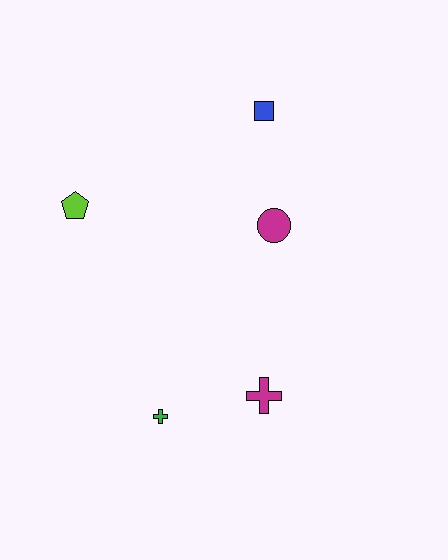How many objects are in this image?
There are 5 objects.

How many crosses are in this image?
There are 2 crosses.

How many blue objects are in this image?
There is 1 blue object.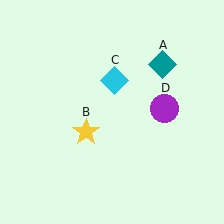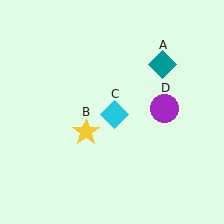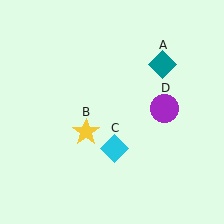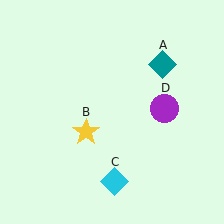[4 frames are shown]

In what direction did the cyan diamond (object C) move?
The cyan diamond (object C) moved down.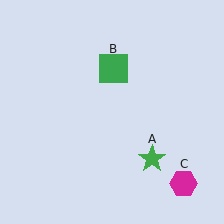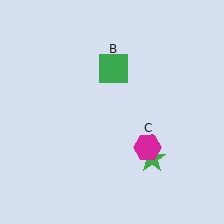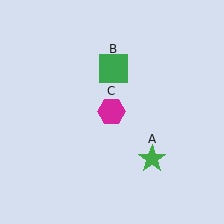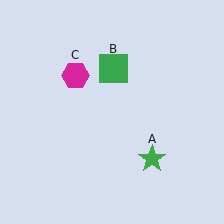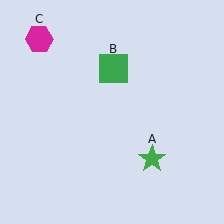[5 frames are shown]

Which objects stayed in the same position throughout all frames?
Green star (object A) and green square (object B) remained stationary.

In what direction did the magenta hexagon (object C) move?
The magenta hexagon (object C) moved up and to the left.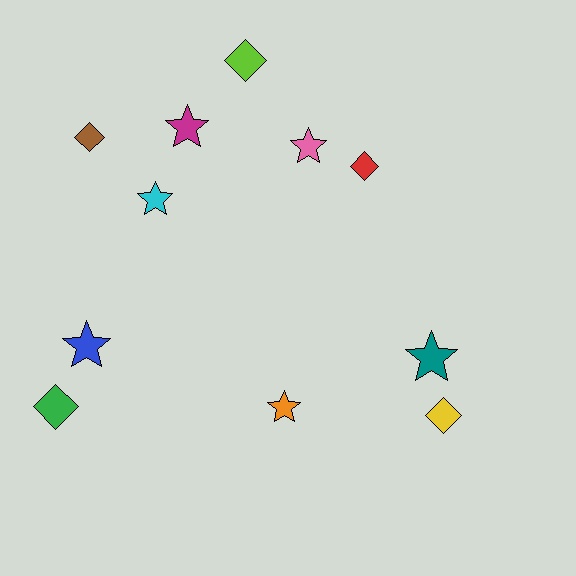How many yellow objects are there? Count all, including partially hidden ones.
There is 1 yellow object.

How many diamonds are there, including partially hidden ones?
There are 5 diamonds.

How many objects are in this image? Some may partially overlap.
There are 11 objects.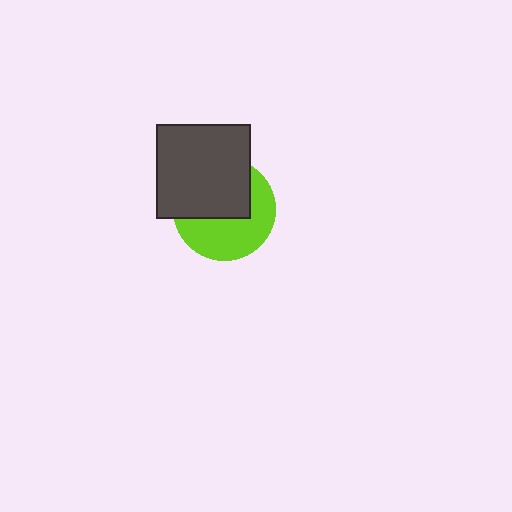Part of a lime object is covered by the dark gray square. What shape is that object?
It is a circle.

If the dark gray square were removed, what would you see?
You would see the complete lime circle.